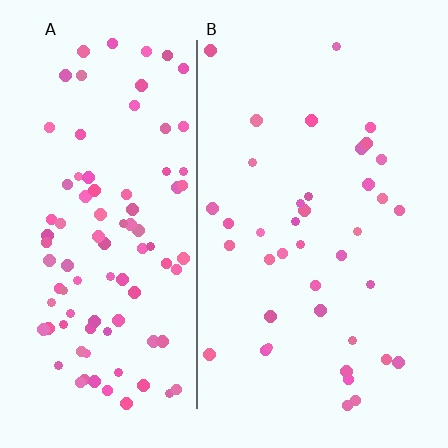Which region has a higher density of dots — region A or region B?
A (the left).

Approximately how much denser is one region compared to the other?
Approximately 2.5× — region A over region B.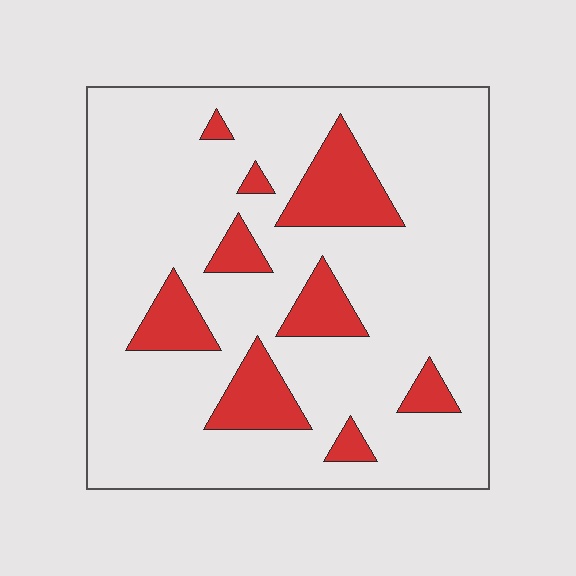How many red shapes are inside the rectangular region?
9.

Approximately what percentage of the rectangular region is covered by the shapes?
Approximately 15%.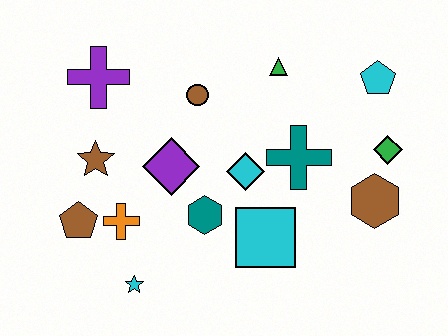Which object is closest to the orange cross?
The brown pentagon is closest to the orange cross.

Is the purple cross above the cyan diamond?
Yes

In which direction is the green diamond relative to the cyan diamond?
The green diamond is to the right of the cyan diamond.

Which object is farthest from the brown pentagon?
The cyan pentagon is farthest from the brown pentagon.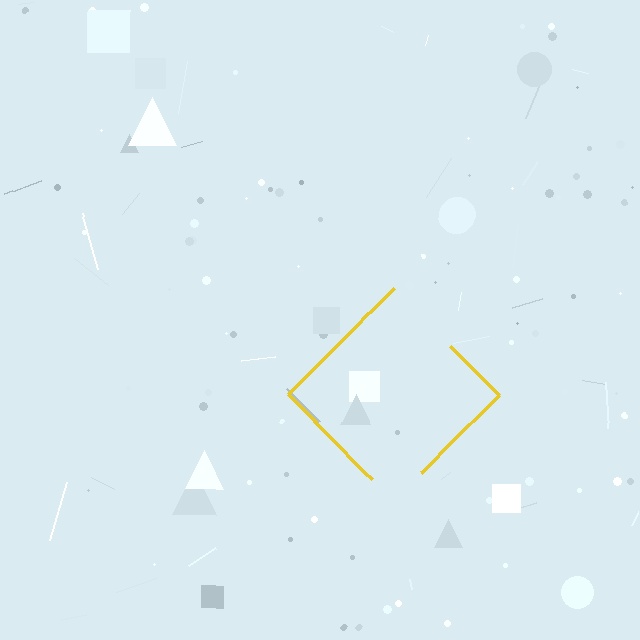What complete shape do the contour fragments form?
The contour fragments form a diamond.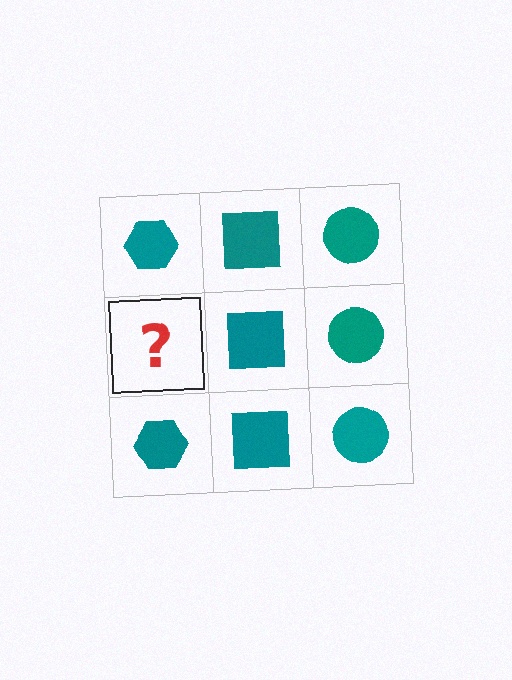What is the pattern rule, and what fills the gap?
The rule is that each column has a consistent shape. The gap should be filled with a teal hexagon.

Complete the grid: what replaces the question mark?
The question mark should be replaced with a teal hexagon.